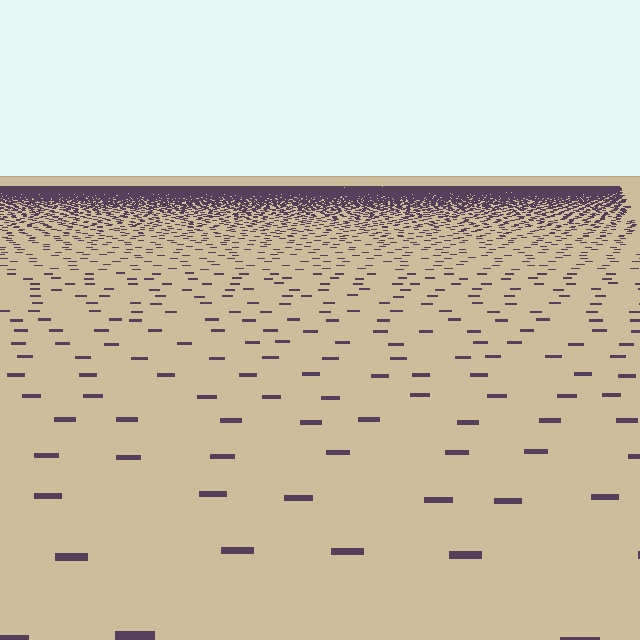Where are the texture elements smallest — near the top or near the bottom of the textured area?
Near the top.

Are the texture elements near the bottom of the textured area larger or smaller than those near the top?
Larger. Near the bottom, elements are closer to the viewer and appear at a bigger on-screen size.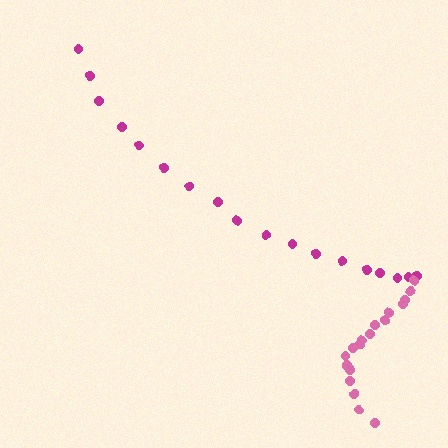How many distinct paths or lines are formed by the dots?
There are 2 distinct paths.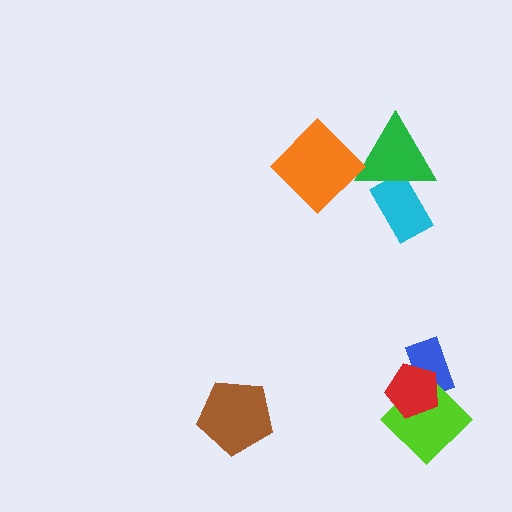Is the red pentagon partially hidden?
No, no other shape covers it.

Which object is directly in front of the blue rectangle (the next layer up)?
The lime diamond is directly in front of the blue rectangle.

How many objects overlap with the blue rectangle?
2 objects overlap with the blue rectangle.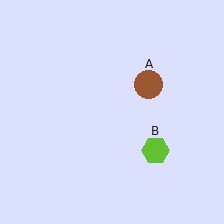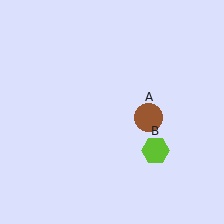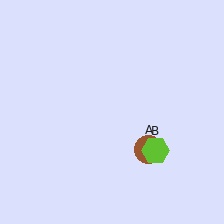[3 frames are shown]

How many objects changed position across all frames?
1 object changed position: brown circle (object A).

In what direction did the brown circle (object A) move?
The brown circle (object A) moved down.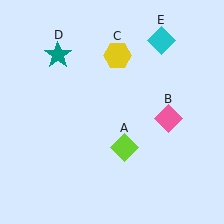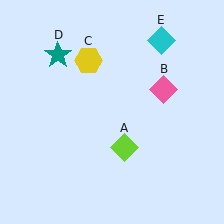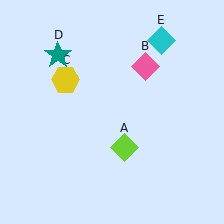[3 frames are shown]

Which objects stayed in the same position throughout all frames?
Lime diamond (object A) and teal star (object D) and cyan diamond (object E) remained stationary.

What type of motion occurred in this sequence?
The pink diamond (object B), yellow hexagon (object C) rotated counterclockwise around the center of the scene.